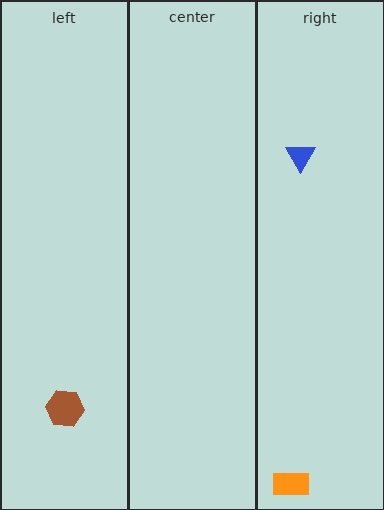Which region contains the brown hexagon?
The left region.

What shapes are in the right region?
The orange rectangle, the blue triangle.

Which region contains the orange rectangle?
The right region.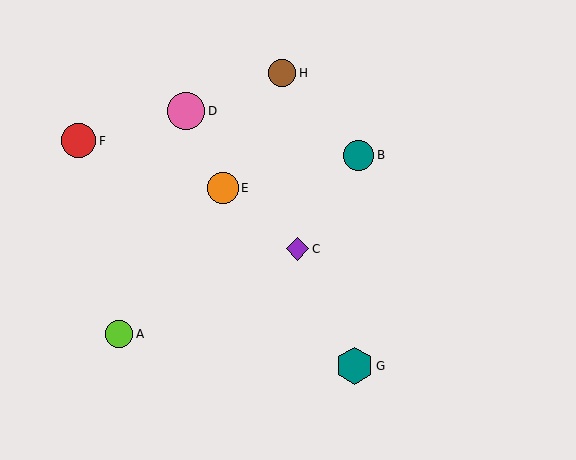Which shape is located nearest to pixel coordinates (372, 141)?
The teal circle (labeled B) at (358, 155) is nearest to that location.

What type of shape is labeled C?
Shape C is a purple diamond.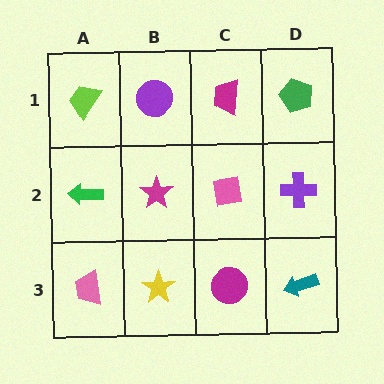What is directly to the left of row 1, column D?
A magenta trapezoid.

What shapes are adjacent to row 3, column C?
A pink square (row 2, column C), a yellow star (row 3, column B), a teal arrow (row 3, column D).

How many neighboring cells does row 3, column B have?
3.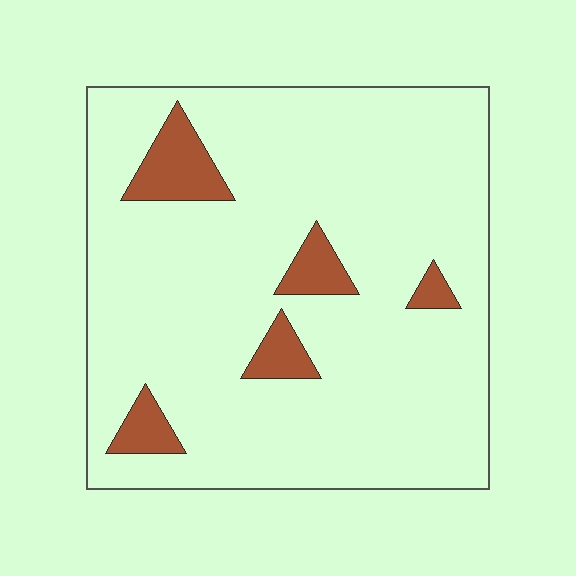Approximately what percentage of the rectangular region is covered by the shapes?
Approximately 10%.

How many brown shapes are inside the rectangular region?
5.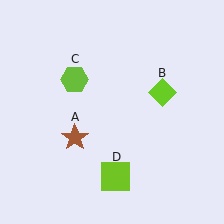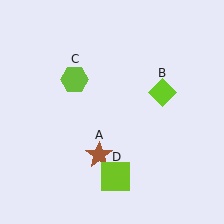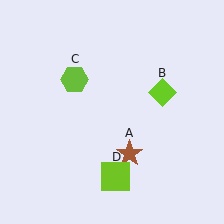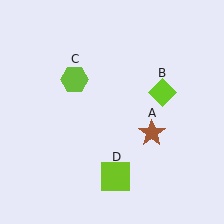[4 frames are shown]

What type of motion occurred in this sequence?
The brown star (object A) rotated counterclockwise around the center of the scene.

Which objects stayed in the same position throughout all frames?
Lime diamond (object B) and lime hexagon (object C) and lime square (object D) remained stationary.